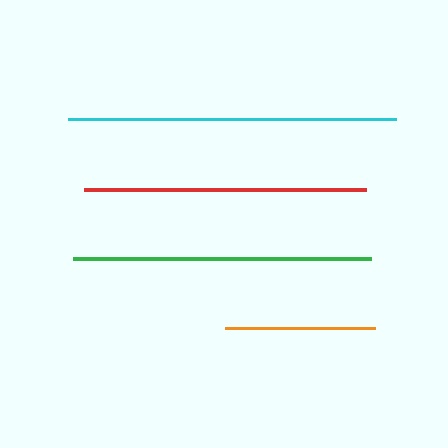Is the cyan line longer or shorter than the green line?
The cyan line is longer than the green line.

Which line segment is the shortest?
The orange line is the shortest at approximately 149 pixels.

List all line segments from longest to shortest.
From longest to shortest: cyan, green, red, orange.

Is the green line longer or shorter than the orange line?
The green line is longer than the orange line.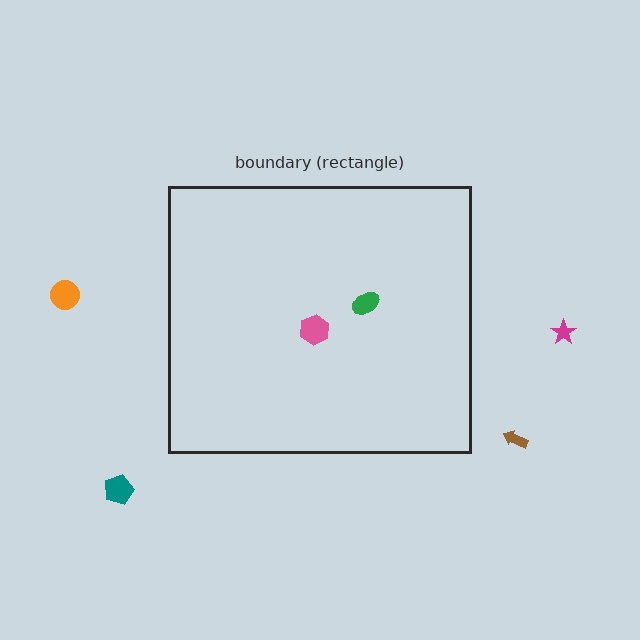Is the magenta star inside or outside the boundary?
Outside.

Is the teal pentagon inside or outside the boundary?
Outside.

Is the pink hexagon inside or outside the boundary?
Inside.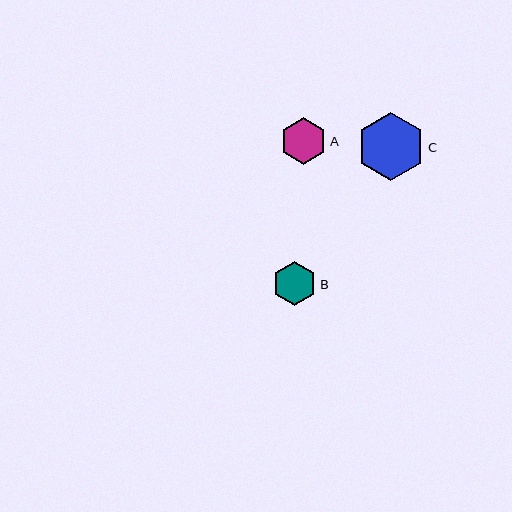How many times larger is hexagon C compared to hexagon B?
Hexagon C is approximately 1.5 times the size of hexagon B.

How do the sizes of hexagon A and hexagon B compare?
Hexagon A and hexagon B are approximately the same size.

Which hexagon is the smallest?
Hexagon B is the smallest with a size of approximately 44 pixels.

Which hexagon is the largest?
Hexagon C is the largest with a size of approximately 68 pixels.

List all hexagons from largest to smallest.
From largest to smallest: C, A, B.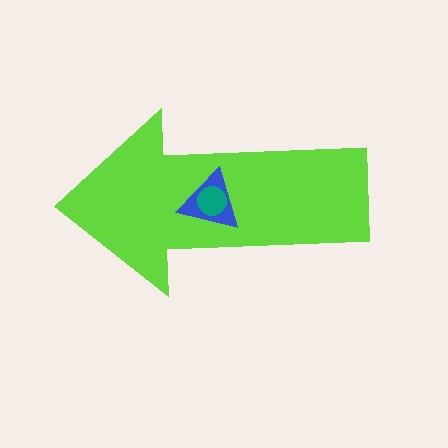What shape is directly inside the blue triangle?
The teal circle.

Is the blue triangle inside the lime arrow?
Yes.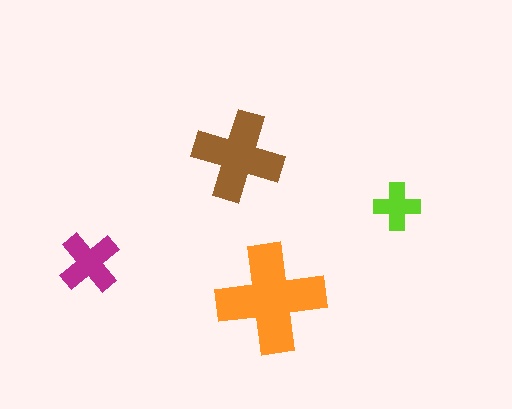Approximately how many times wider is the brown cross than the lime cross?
About 2 times wider.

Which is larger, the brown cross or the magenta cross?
The brown one.